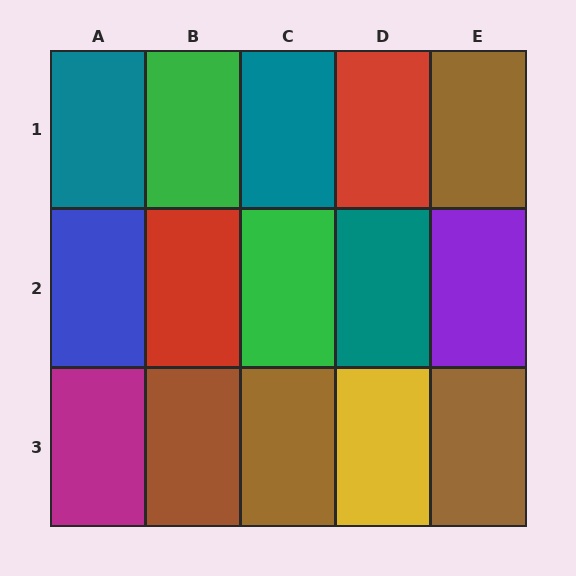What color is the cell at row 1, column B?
Green.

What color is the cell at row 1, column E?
Brown.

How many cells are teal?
3 cells are teal.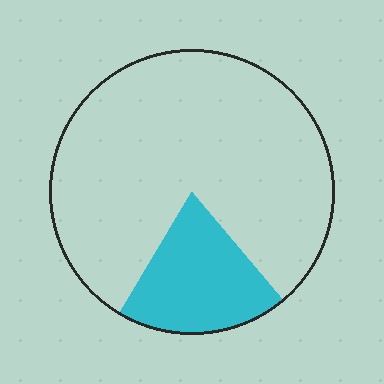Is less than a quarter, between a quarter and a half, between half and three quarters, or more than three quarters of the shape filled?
Less than a quarter.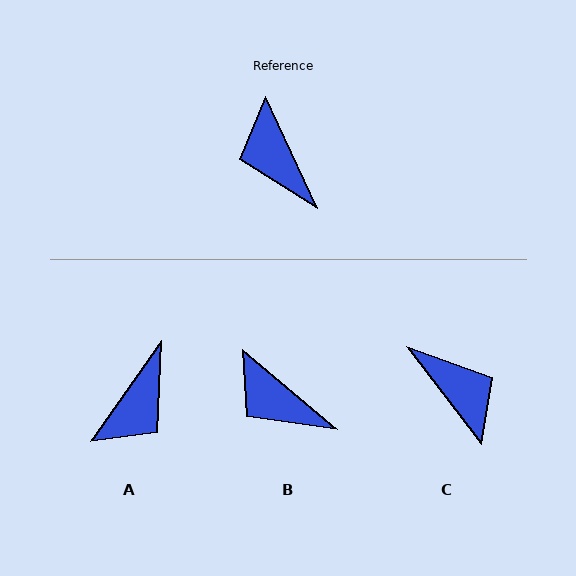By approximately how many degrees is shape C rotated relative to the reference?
Approximately 167 degrees clockwise.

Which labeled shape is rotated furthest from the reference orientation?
C, about 167 degrees away.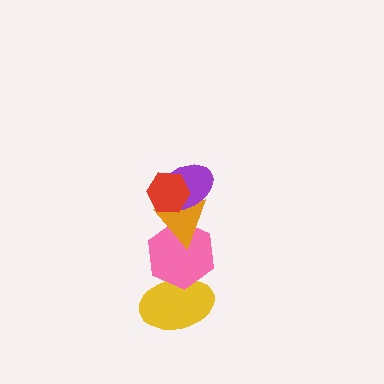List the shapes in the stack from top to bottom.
From top to bottom: the red hexagon, the purple ellipse, the orange triangle, the pink hexagon, the yellow ellipse.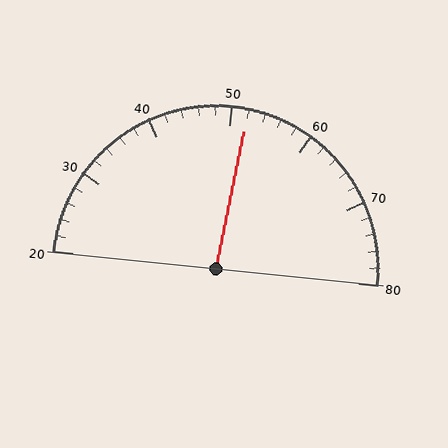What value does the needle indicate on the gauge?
The needle indicates approximately 52.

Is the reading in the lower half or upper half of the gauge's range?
The reading is in the upper half of the range (20 to 80).